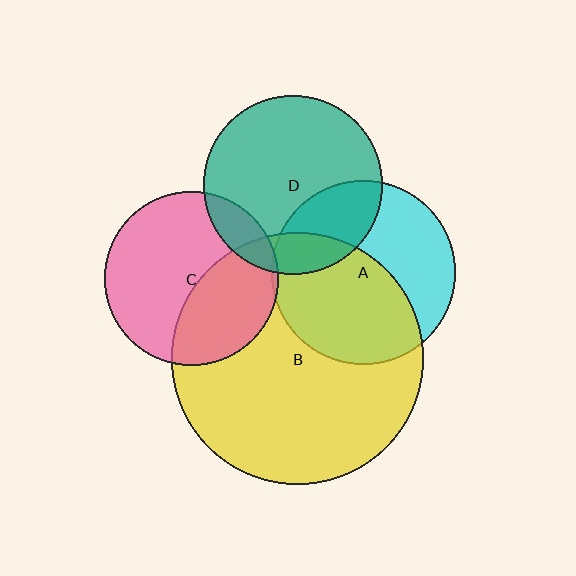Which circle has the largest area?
Circle B (yellow).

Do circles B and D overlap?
Yes.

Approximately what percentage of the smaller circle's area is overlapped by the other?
Approximately 15%.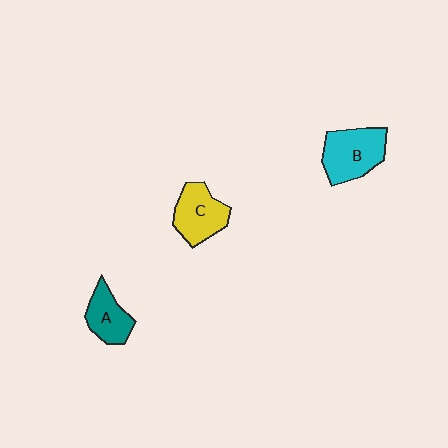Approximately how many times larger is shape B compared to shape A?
Approximately 1.5 times.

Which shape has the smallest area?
Shape A (teal).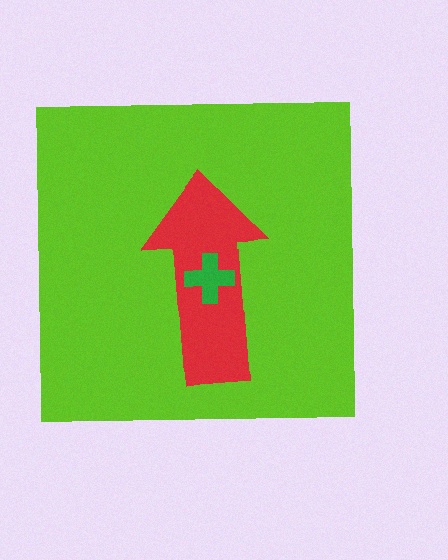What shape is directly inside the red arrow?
The green cross.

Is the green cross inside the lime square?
Yes.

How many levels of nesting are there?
3.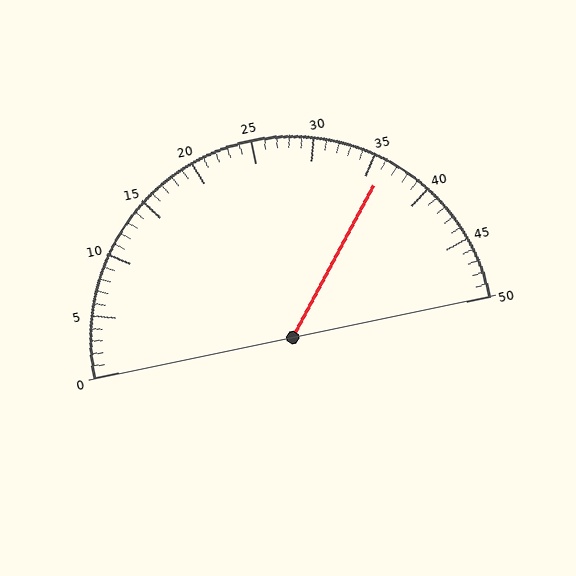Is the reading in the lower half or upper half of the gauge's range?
The reading is in the upper half of the range (0 to 50).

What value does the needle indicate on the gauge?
The needle indicates approximately 36.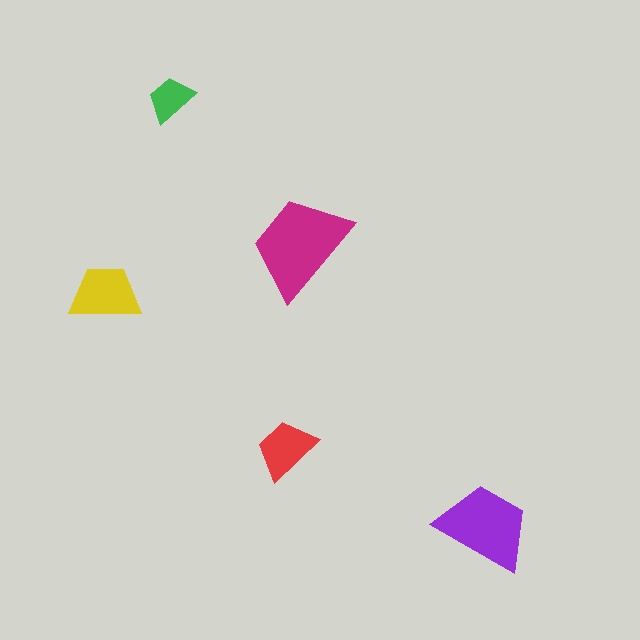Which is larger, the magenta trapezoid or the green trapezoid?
The magenta one.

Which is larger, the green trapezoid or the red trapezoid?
The red one.